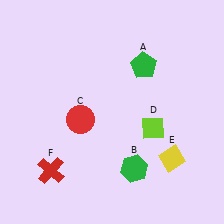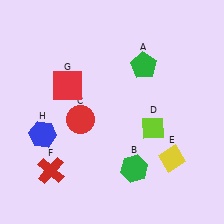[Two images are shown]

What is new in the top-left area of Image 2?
A red square (G) was added in the top-left area of Image 2.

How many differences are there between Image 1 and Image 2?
There are 2 differences between the two images.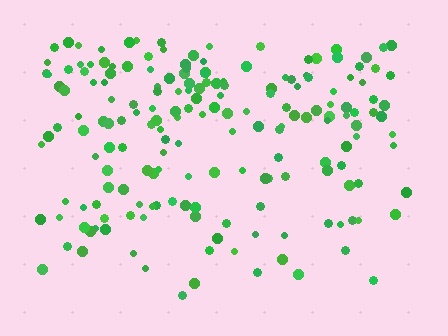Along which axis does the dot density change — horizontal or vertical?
Vertical.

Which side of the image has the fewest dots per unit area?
The bottom.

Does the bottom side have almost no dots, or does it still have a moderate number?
Still a moderate number, just noticeably fewer than the top.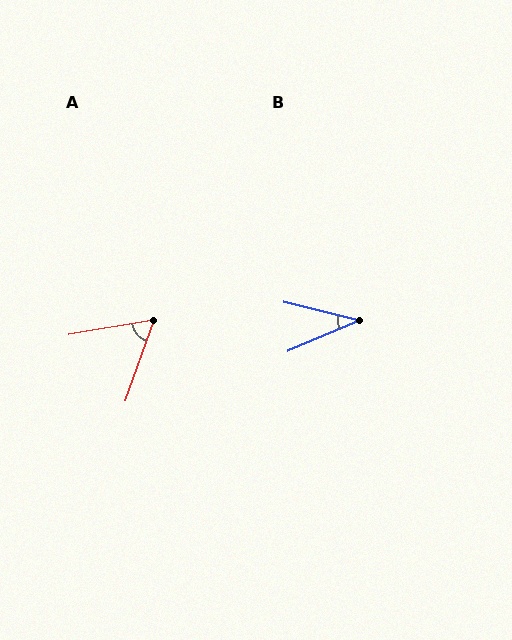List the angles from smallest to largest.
B (37°), A (61°).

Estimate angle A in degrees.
Approximately 61 degrees.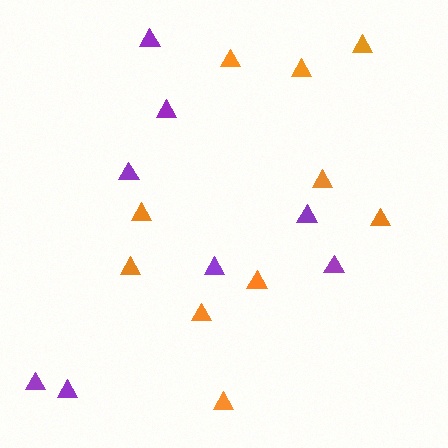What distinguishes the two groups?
There are 2 groups: one group of purple triangles (8) and one group of orange triangles (10).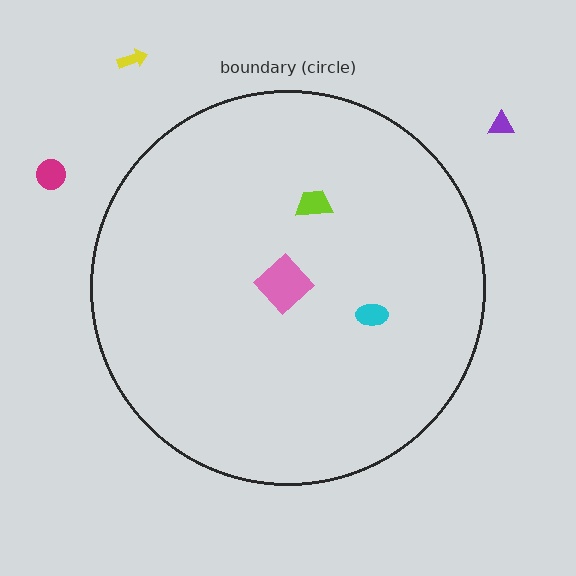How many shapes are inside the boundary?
3 inside, 3 outside.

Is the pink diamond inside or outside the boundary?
Inside.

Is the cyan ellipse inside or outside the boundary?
Inside.